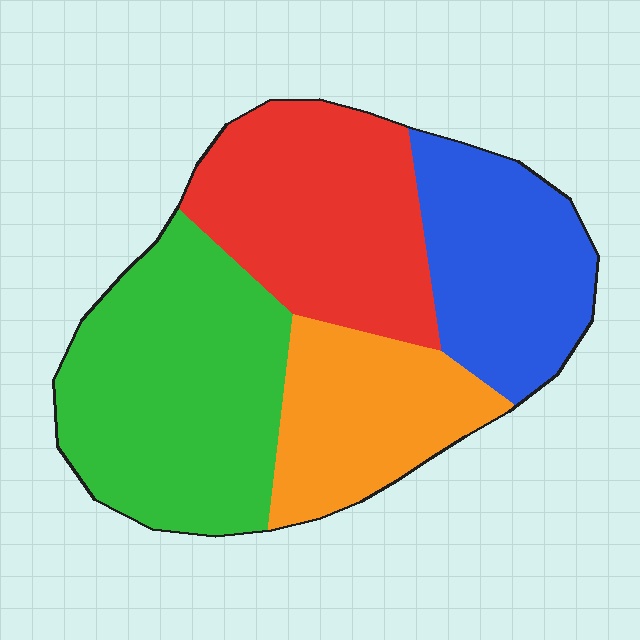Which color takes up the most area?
Green, at roughly 35%.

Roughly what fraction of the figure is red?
Red covers roughly 25% of the figure.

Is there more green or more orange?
Green.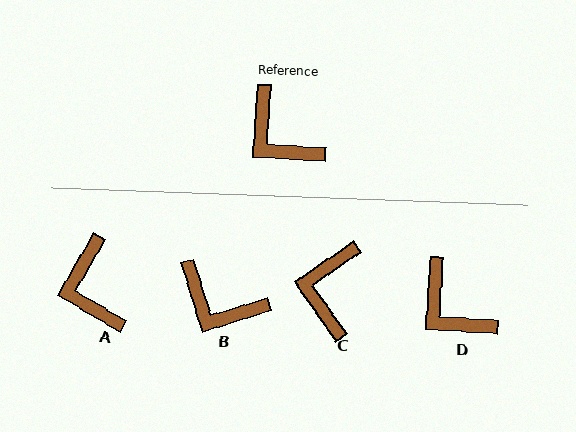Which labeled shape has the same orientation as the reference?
D.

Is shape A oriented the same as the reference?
No, it is off by about 27 degrees.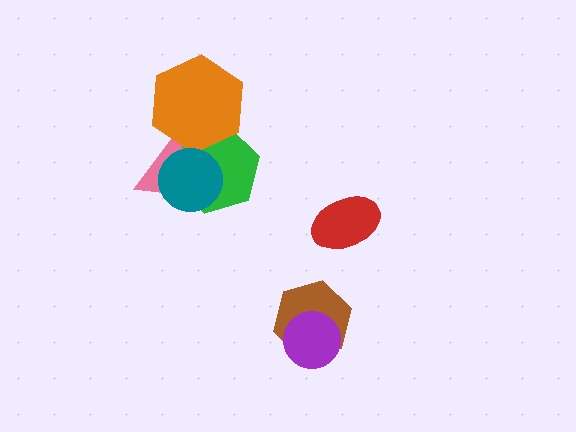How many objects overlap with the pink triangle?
3 objects overlap with the pink triangle.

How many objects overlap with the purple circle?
1 object overlaps with the purple circle.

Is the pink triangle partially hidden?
Yes, it is partially covered by another shape.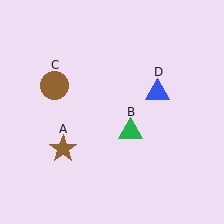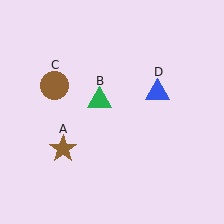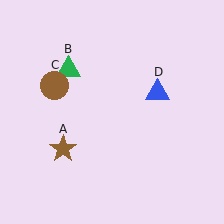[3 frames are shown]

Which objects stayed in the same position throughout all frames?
Brown star (object A) and brown circle (object C) and blue triangle (object D) remained stationary.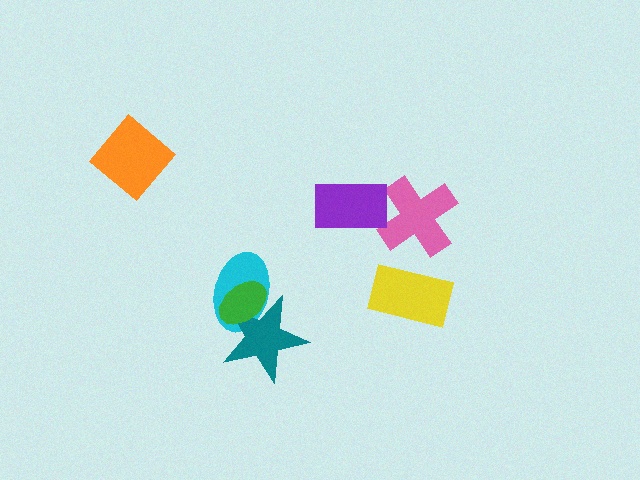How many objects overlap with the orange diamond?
0 objects overlap with the orange diamond.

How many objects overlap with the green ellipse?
2 objects overlap with the green ellipse.